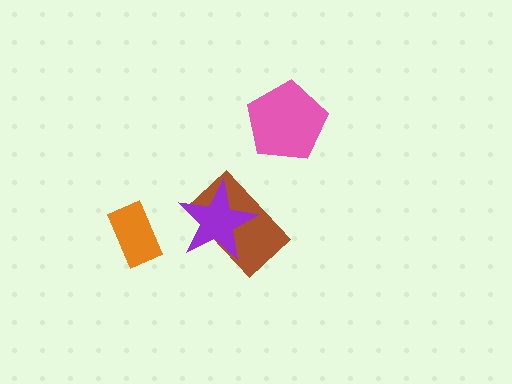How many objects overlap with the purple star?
1 object overlaps with the purple star.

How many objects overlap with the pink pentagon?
0 objects overlap with the pink pentagon.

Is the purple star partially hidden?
No, no other shape covers it.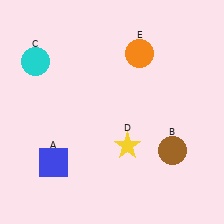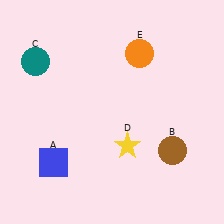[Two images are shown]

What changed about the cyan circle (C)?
In Image 1, C is cyan. In Image 2, it changed to teal.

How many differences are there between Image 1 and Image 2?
There is 1 difference between the two images.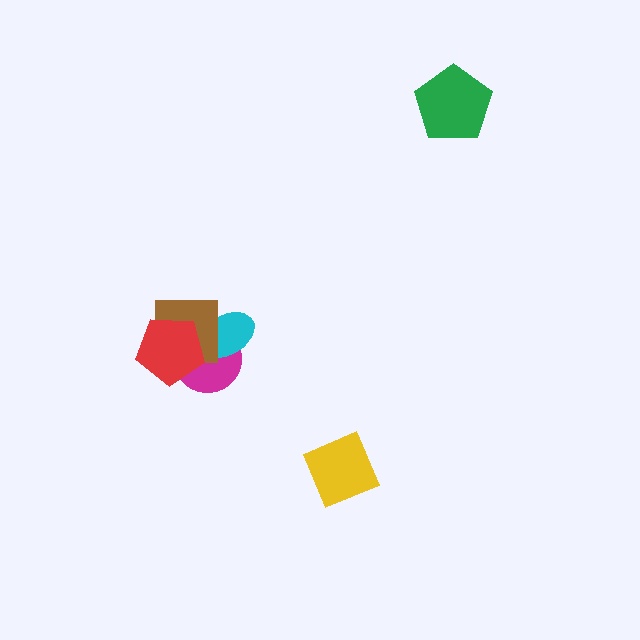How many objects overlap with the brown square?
3 objects overlap with the brown square.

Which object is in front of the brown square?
The red pentagon is in front of the brown square.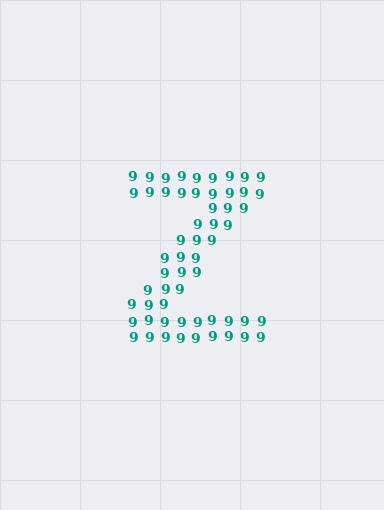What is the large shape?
The large shape is the letter Z.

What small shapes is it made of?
It is made of small digit 9's.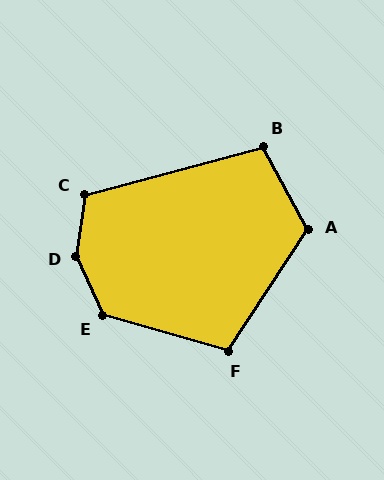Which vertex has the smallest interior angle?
B, at approximately 104 degrees.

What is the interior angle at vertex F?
Approximately 108 degrees (obtuse).